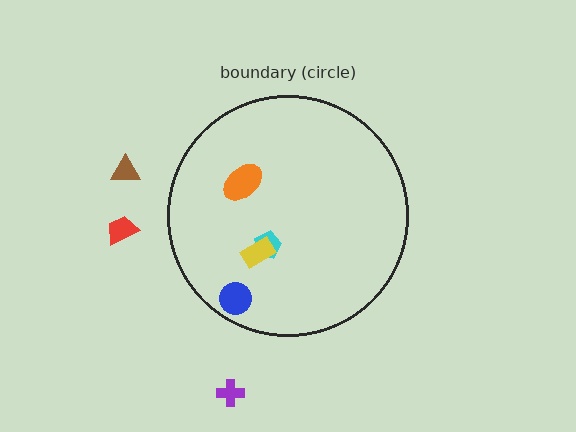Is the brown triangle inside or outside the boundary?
Outside.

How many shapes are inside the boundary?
4 inside, 3 outside.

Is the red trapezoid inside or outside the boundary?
Outside.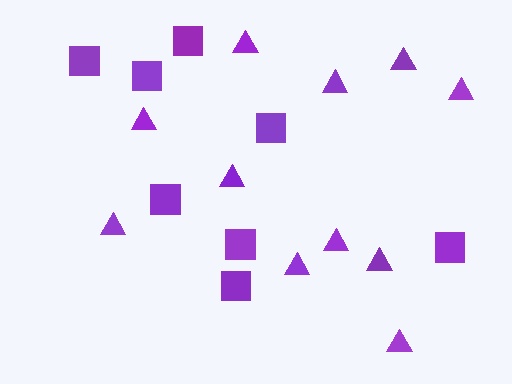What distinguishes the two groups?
There are 2 groups: one group of triangles (11) and one group of squares (8).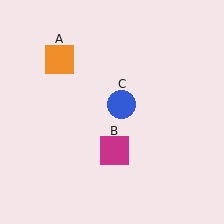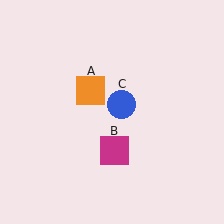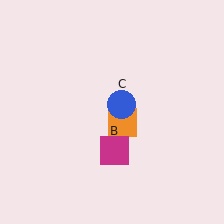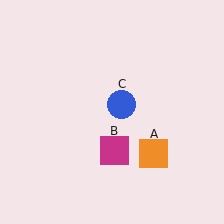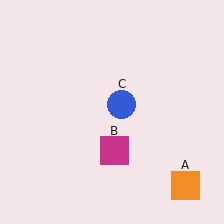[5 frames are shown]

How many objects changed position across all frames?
1 object changed position: orange square (object A).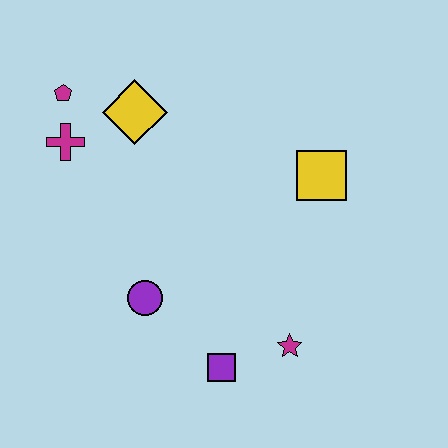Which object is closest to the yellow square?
The magenta star is closest to the yellow square.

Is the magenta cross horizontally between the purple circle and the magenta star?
No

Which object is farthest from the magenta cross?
The magenta star is farthest from the magenta cross.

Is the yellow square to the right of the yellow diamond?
Yes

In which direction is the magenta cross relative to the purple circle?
The magenta cross is above the purple circle.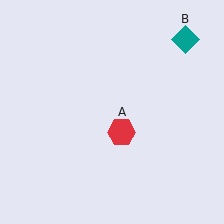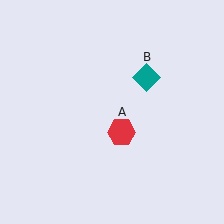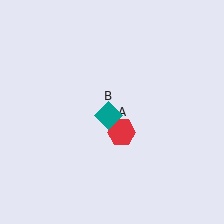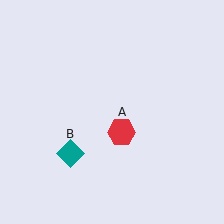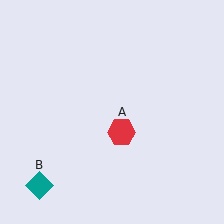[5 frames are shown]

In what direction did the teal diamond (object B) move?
The teal diamond (object B) moved down and to the left.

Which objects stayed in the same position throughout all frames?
Red hexagon (object A) remained stationary.